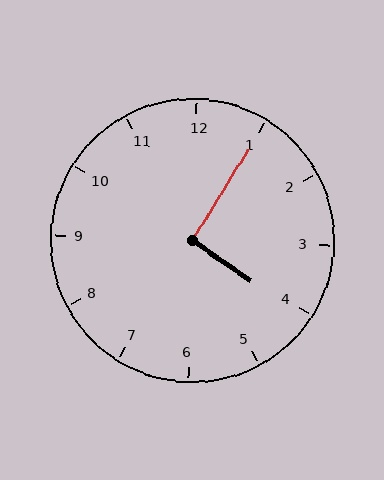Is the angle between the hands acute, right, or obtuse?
It is right.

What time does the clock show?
4:05.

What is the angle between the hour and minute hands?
Approximately 92 degrees.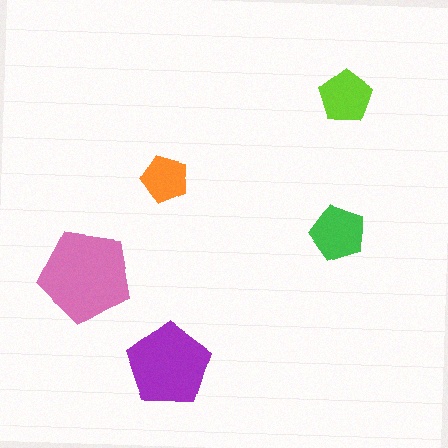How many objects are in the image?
There are 5 objects in the image.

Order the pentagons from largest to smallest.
the pink one, the purple one, the green one, the lime one, the orange one.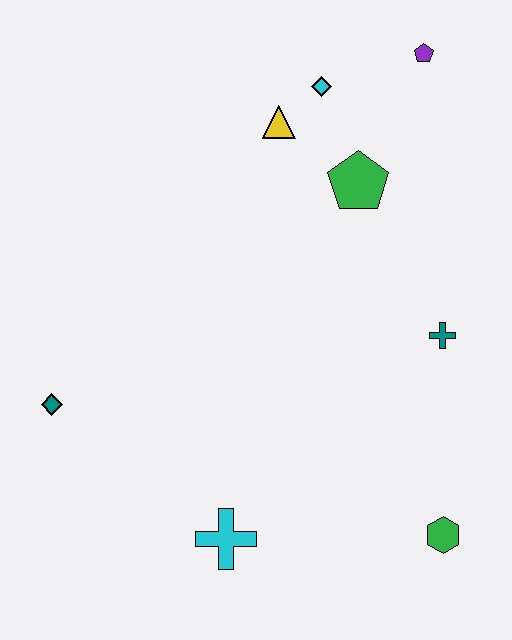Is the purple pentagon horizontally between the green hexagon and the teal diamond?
Yes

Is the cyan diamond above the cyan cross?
Yes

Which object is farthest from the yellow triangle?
The green hexagon is farthest from the yellow triangle.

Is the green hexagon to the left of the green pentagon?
No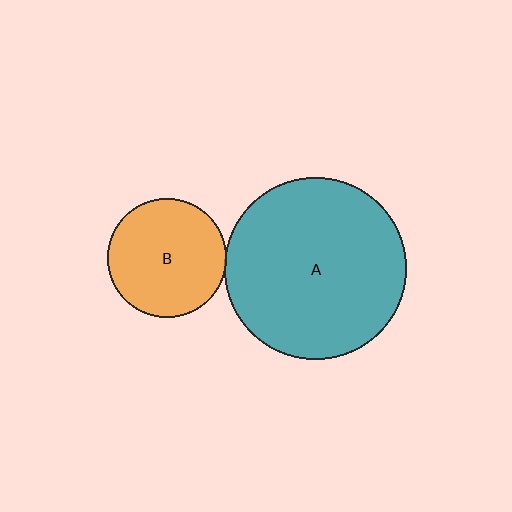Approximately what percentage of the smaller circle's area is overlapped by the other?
Approximately 5%.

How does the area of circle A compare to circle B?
Approximately 2.4 times.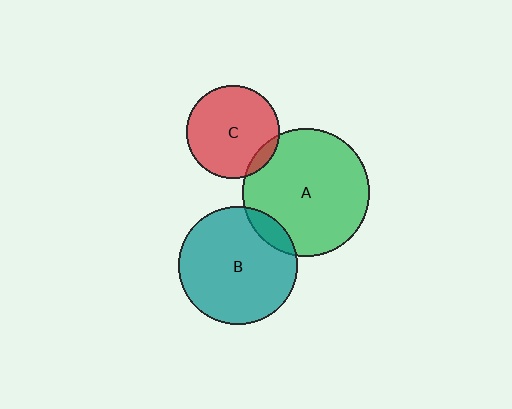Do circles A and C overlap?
Yes.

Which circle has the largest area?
Circle A (green).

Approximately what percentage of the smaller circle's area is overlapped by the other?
Approximately 10%.